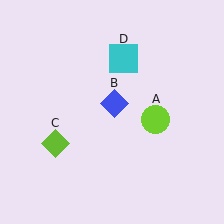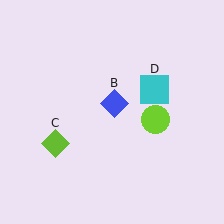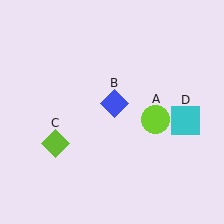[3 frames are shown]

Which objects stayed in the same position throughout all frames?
Lime circle (object A) and blue diamond (object B) and lime diamond (object C) remained stationary.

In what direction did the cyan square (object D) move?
The cyan square (object D) moved down and to the right.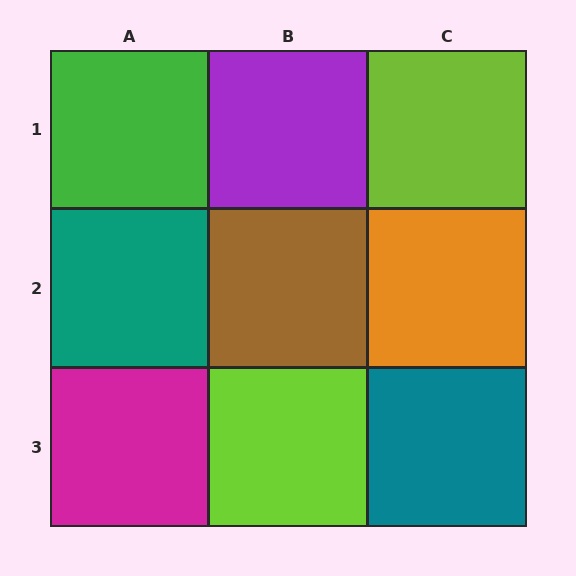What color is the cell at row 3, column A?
Magenta.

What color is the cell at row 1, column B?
Purple.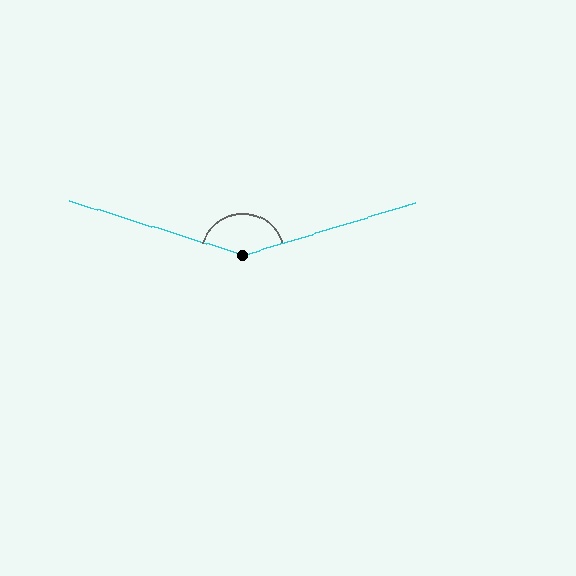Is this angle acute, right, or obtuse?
It is obtuse.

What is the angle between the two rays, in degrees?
Approximately 146 degrees.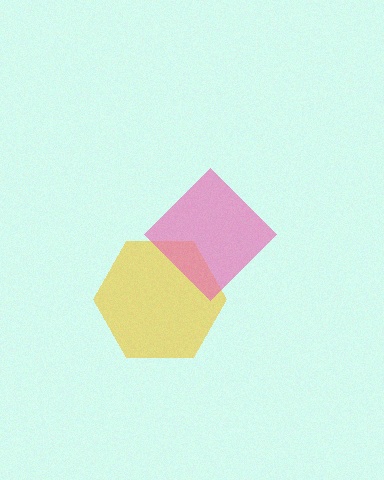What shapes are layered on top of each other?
The layered shapes are: a yellow hexagon, a pink diamond.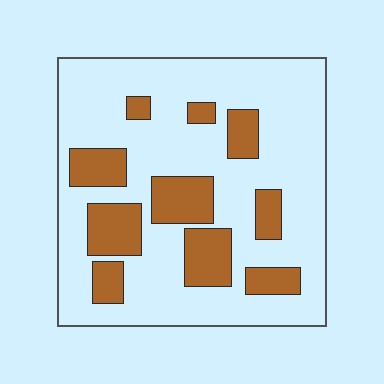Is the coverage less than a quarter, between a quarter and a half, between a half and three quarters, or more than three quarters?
Less than a quarter.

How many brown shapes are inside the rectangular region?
10.